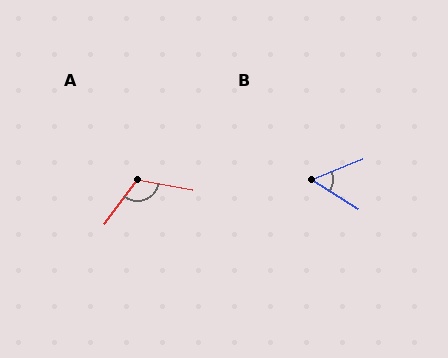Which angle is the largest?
A, at approximately 116 degrees.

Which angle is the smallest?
B, at approximately 54 degrees.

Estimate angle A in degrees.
Approximately 116 degrees.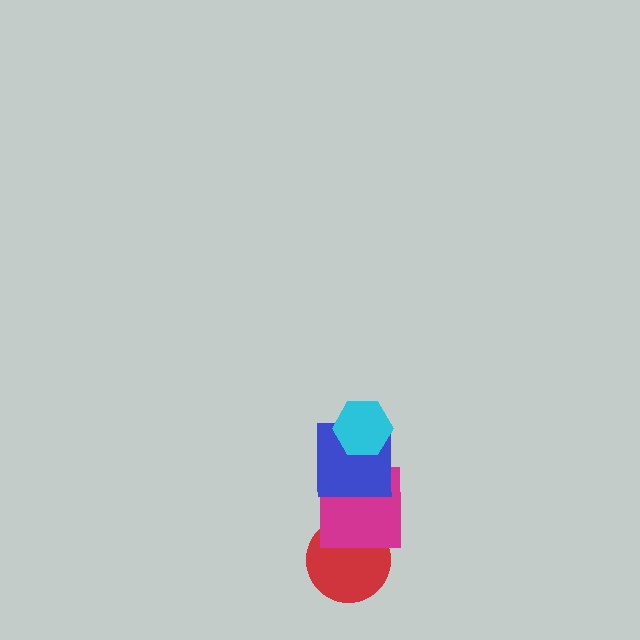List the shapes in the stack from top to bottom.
From top to bottom: the cyan hexagon, the blue square, the magenta square, the red circle.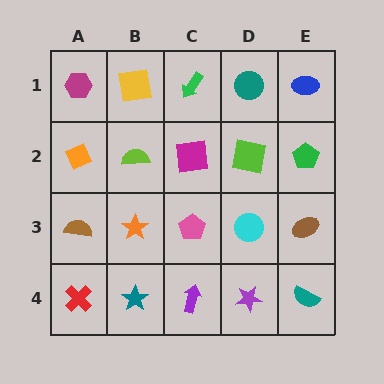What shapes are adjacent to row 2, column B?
A yellow square (row 1, column B), an orange star (row 3, column B), an orange diamond (row 2, column A), a magenta square (row 2, column C).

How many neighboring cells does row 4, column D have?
3.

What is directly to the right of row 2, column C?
A lime square.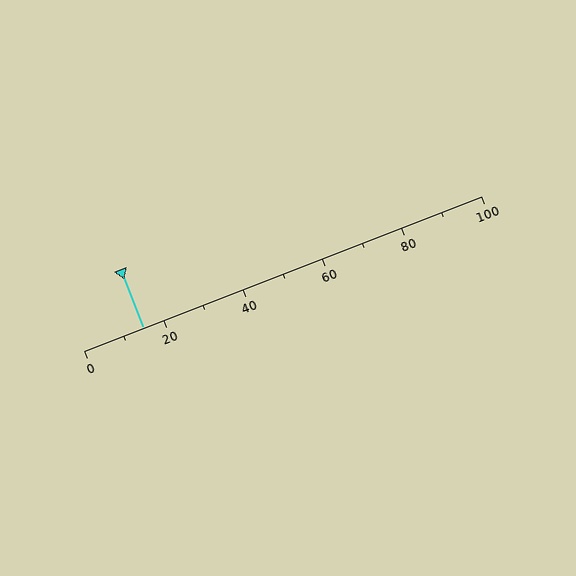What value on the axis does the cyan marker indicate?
The marker indicates approximately 15.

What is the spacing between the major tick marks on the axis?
The major ticks are spaced 20 apart.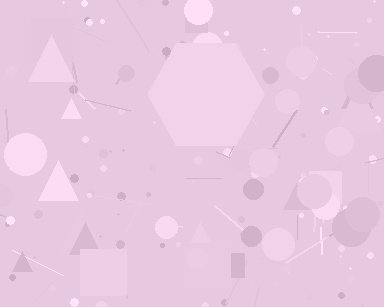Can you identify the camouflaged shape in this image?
The camouflaged shape is a hexagon.